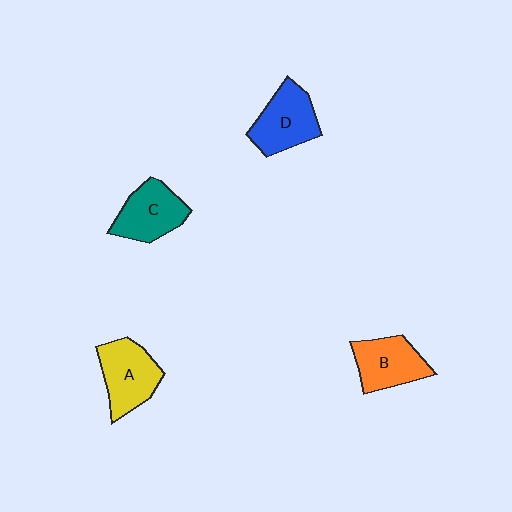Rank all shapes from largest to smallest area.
From largest to smallest: A (yellow), D (blue), C (teal), B (orange).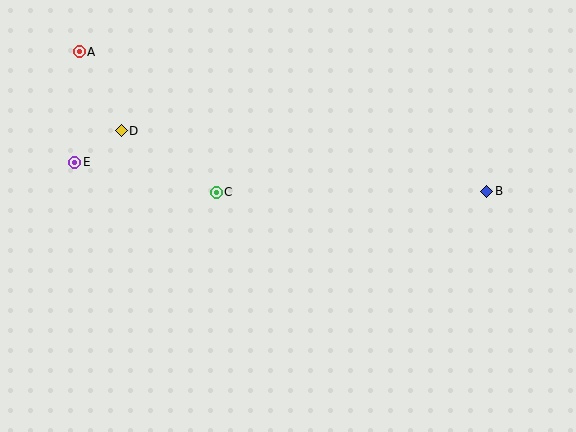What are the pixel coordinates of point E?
Point E is at (75, 162).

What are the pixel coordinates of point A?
Point A is at (79, 52).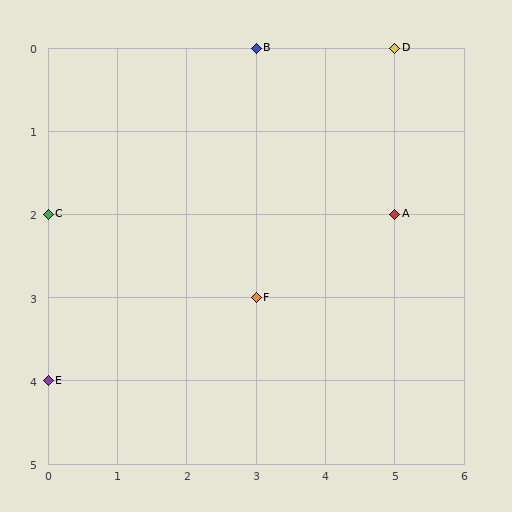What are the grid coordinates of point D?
Point D is at grid coordinates (5, 0).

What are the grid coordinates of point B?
Point B is at grid coordinates (3, 0).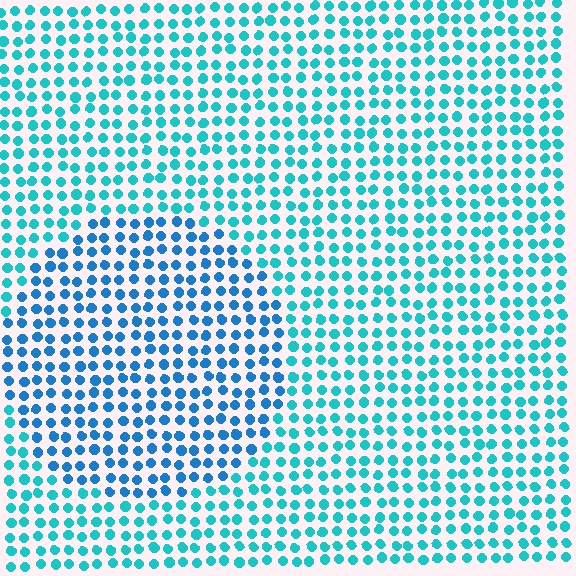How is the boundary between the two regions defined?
The boundary is defined purely by a slight shift in hue (about 27 degrees). Spacing, size, and orientation are identical on both sides.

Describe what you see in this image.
The image is filled with small cyan elements in a uniform arrangement. A circle-shaped region is visible where the elements are tinted to a slightly different hue, forming a subtle color boundary.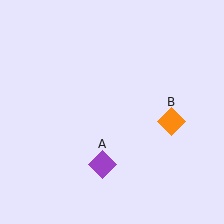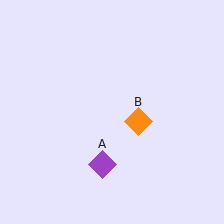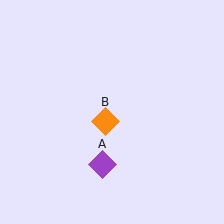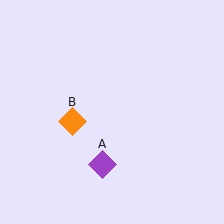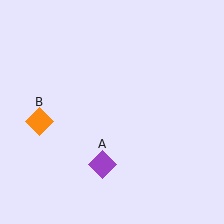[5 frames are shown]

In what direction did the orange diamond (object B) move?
The orange diamond (object B) moved left.